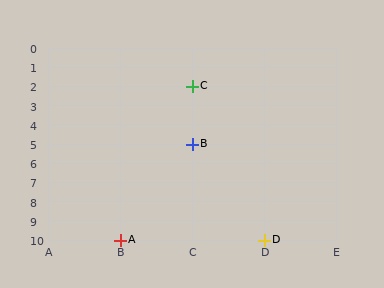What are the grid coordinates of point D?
Point D is at grid coordinates (D, 10).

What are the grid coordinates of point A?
Point A is at grid coordinates (B, 10).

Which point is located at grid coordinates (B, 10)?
Point A is at (B, 10).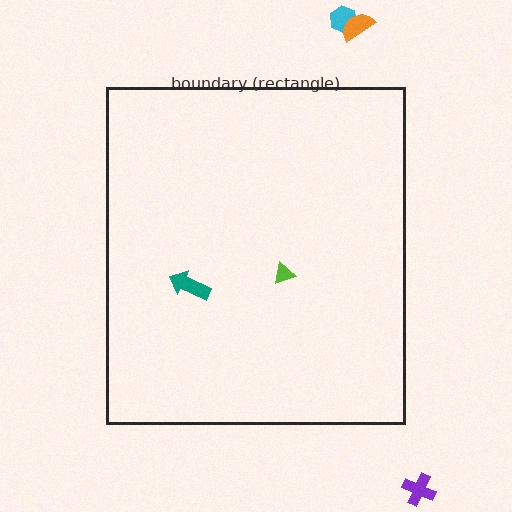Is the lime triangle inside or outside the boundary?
Inside.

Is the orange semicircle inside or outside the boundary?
Outside.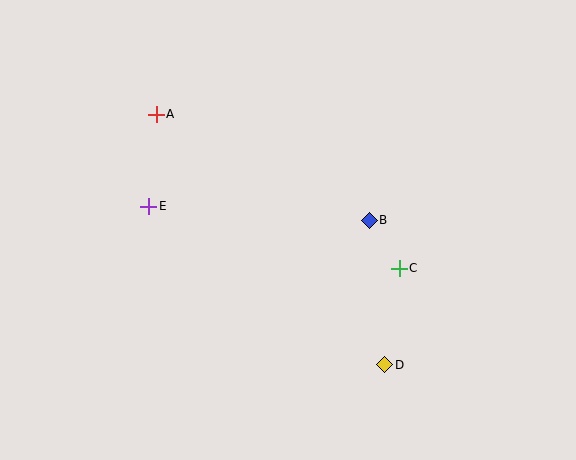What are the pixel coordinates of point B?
Point B is at (369, 220).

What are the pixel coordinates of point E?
Point E is at (149, 206).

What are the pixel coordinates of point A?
Point A is at (156, 114).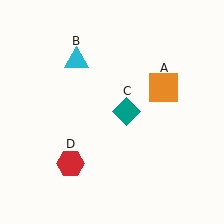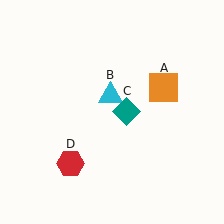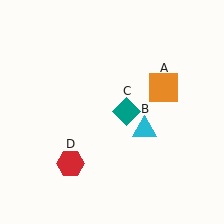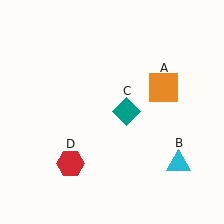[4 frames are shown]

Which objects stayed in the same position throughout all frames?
Orange square (object A) and teal diamond (object C) and red hexagon (object D) remained stationary.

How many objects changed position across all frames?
1 object changed position: cyan triangle (object B).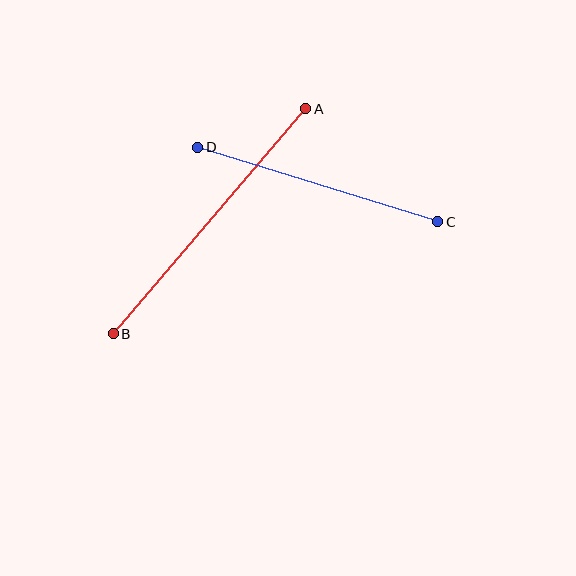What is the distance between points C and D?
The distance is approximately 252 pixels.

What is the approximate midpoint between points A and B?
The midpoint is at approximately (209, 221) pixels.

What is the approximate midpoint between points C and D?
The midpoint is at approximately (318, 185) pixels.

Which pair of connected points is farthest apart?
Points A and B are farthest apart.